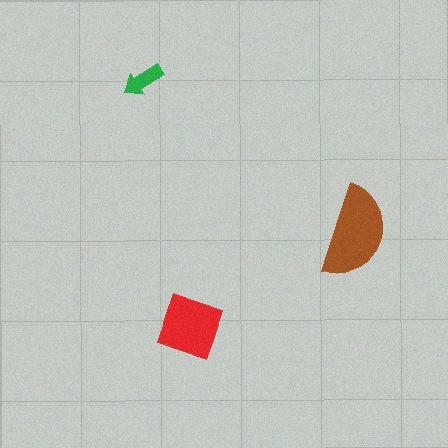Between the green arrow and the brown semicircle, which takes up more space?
The brown semicircle.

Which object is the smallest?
The green arrow.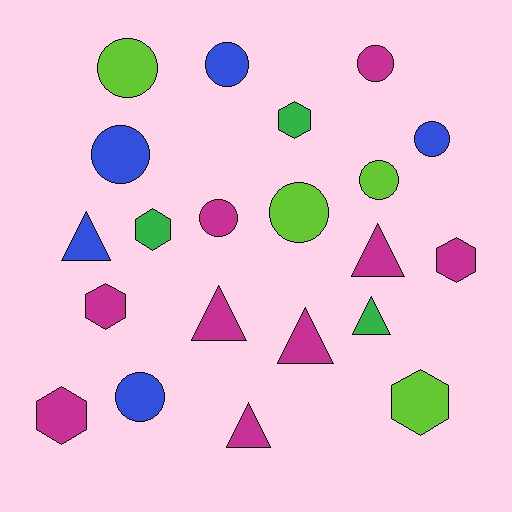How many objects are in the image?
There are 21 objects.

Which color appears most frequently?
Magenta, with 9 objects.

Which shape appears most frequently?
Circle, with 9 objects.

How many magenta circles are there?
There are 2 magenta circles.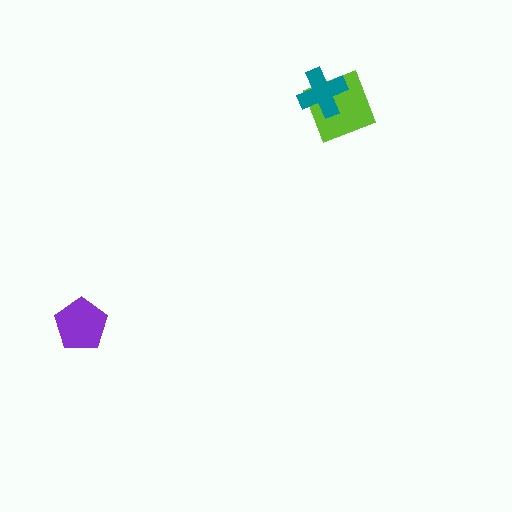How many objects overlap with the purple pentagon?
0 objects overlap with the purple pentagon.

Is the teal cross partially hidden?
No, no other shape covers it.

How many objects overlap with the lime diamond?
1 object overlaps with the lime diamond.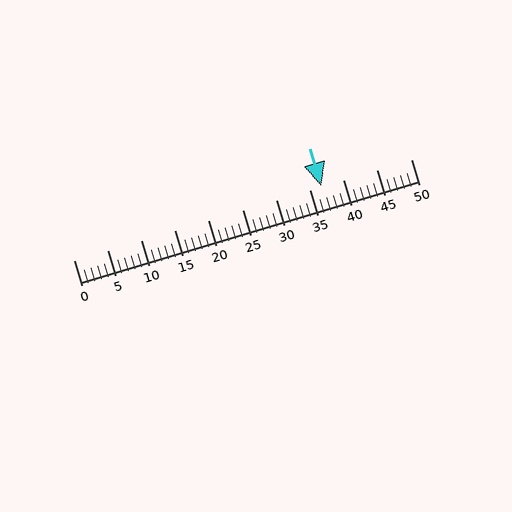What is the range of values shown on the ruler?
The ruler shows values from 0 to 50.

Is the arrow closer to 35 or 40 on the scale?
The arrow is closer to 35.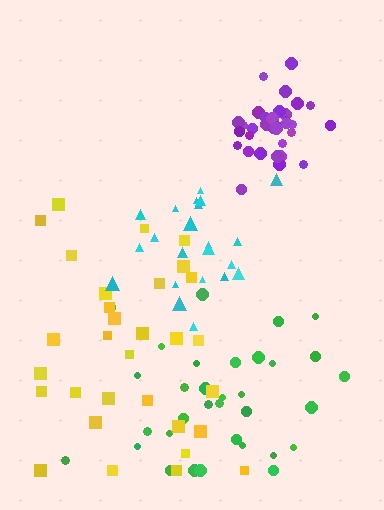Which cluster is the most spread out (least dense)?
Green.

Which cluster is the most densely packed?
Purple.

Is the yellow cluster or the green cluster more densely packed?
Yellow.